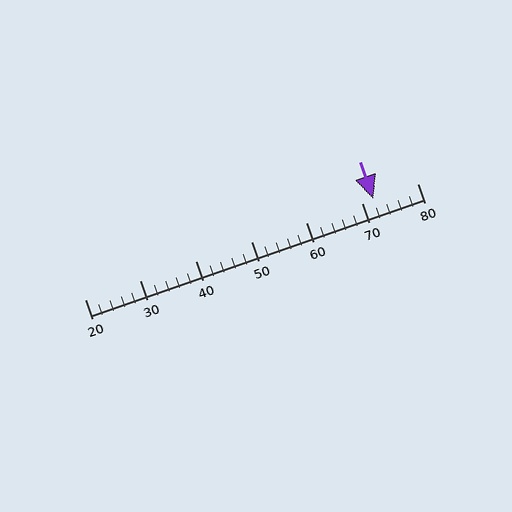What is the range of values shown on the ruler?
The ruler shows values from 20 to 80.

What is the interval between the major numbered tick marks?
The major tick marks are spaced 10 units apart.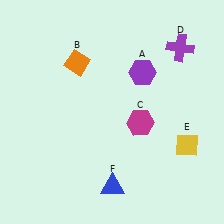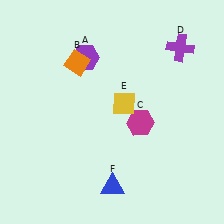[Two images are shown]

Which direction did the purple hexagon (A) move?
The purple hexagon (A) moved left.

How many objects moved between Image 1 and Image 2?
2 objects moved between the two images.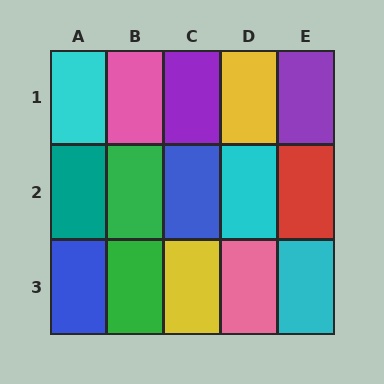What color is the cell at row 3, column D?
Pink.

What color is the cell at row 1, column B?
Pink.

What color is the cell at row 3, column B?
Green.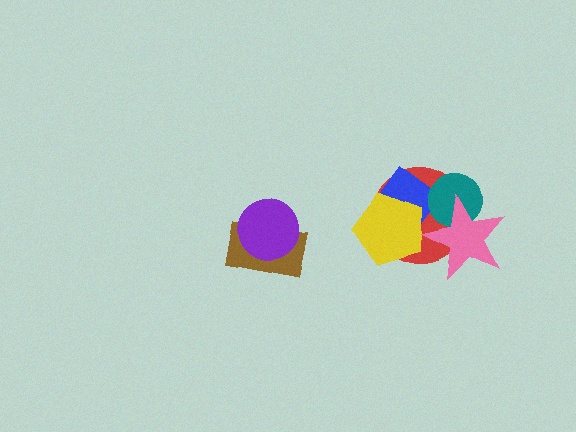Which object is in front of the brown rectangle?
The purple circle is in front of the brown rectangle.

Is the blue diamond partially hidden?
Yes, it is partially covered by another shape.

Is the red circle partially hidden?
Yes, it is partially covered by another shape.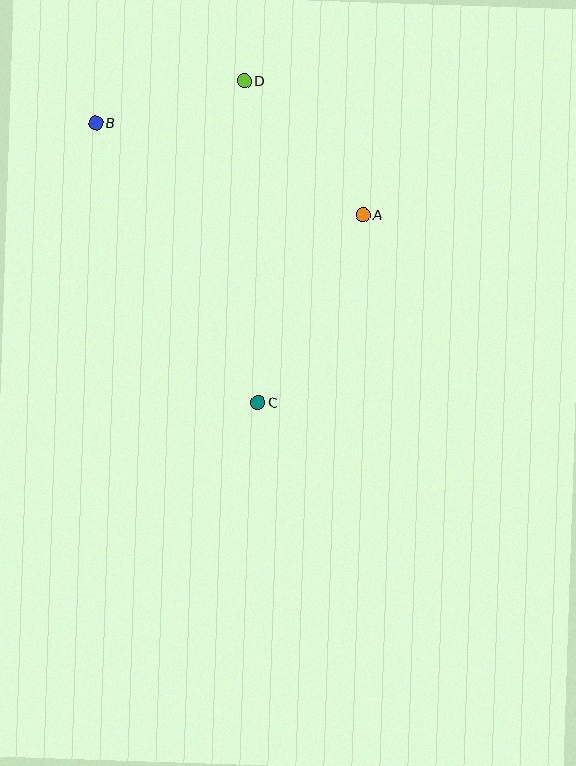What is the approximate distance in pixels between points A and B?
The distance between A and B is approximately 282 pixels.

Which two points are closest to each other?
Points B and D are closest to each other.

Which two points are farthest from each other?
Points B and C are farthest from each other.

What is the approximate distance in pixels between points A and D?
The distance between A and D is approximately 179 pixels.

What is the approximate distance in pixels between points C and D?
The distance between C and D is approximately 322 pixels.